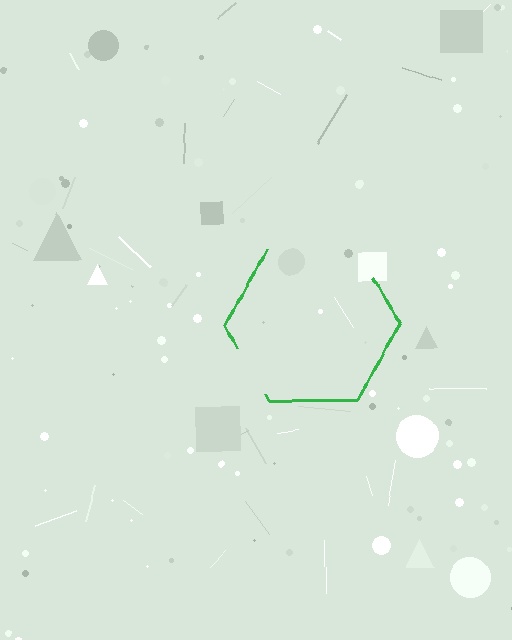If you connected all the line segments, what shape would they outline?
They would outline a hexagon.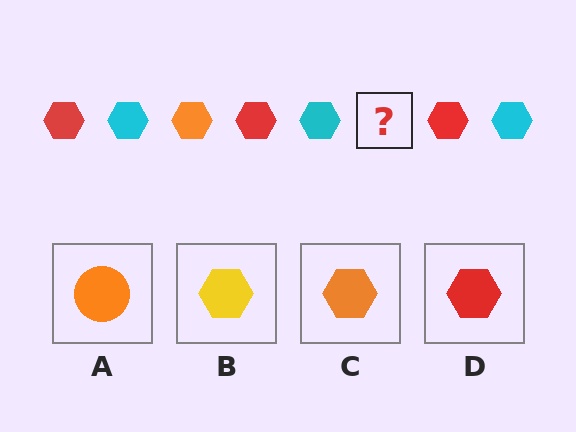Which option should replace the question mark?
Option C.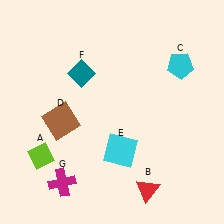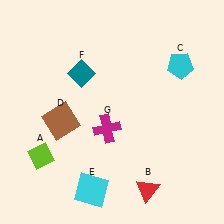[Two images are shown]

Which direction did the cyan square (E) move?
The cyan square (E) moved down.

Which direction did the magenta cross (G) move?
The magenta cross (G) moved up.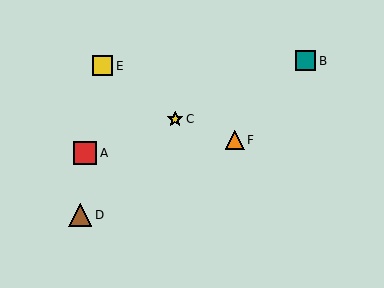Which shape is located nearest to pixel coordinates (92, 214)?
The brown triangle (labeled D) at (80, 215) is nearest to that location.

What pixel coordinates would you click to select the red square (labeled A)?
Click at (85, 153) to select the red square A.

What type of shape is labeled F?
Shape F is an orange triangle.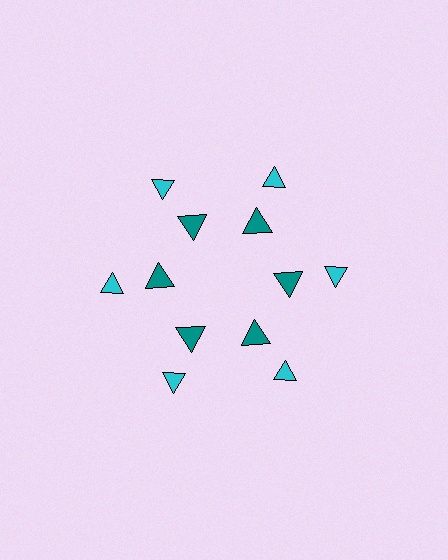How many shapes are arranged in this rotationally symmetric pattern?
There are 12 shapes, arranged in 6 groups of 2.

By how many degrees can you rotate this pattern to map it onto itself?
The pattern maps onto itself every 60 degrees of rotation.